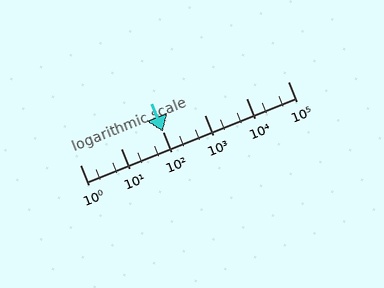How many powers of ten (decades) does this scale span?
The scale spans 5 decades, from 1 to 100000.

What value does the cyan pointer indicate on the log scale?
The pointer indicates approximately 100.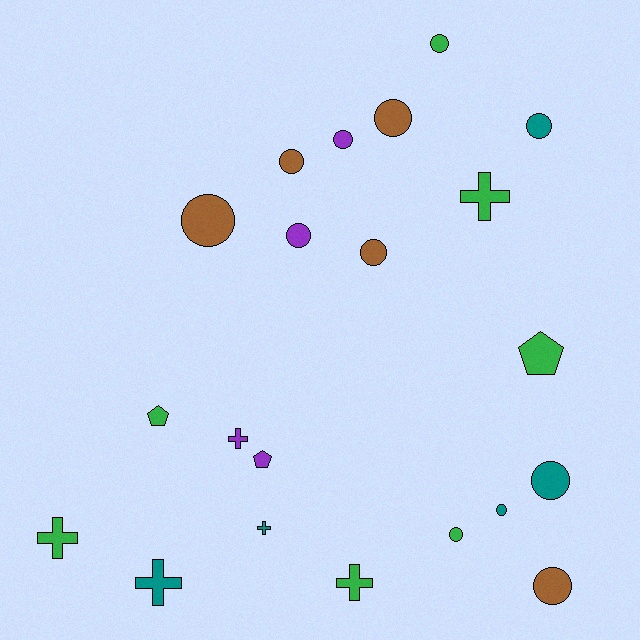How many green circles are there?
There are 2 green circles.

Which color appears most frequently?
Green, with 7 objects.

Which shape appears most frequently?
Circle, with 12 objects.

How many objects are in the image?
There are 21 objects.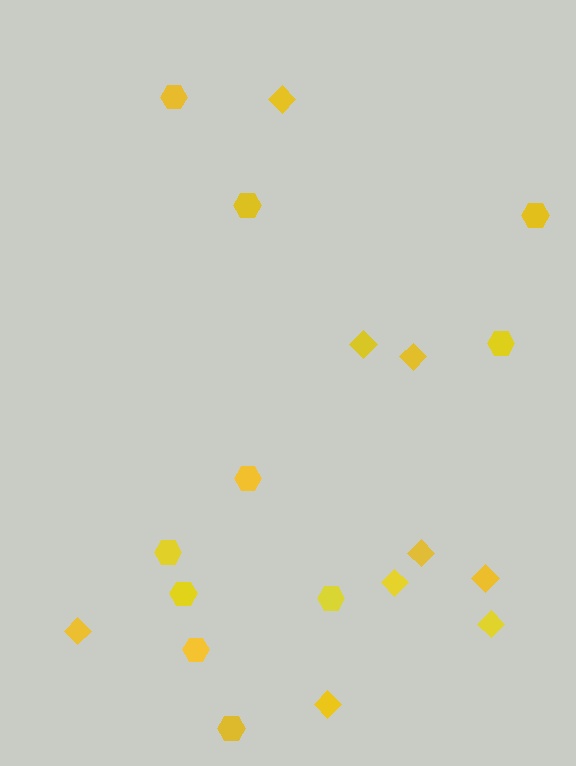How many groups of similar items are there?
There are 2 groups: one group of diamonds (9) and one group of hexagons (10).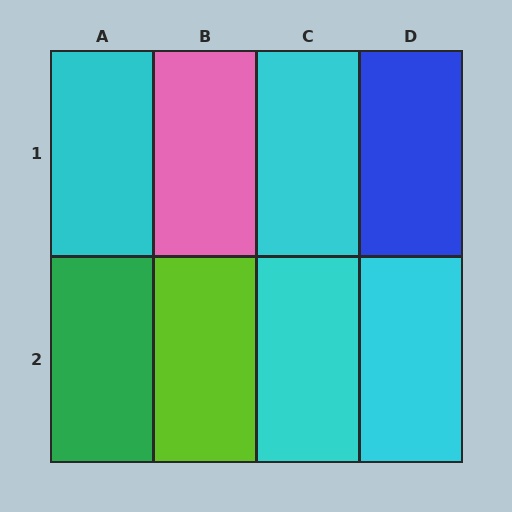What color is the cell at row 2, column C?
Cyan.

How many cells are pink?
1 cell is pink.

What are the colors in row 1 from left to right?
Cyan, pink, cyan, blue.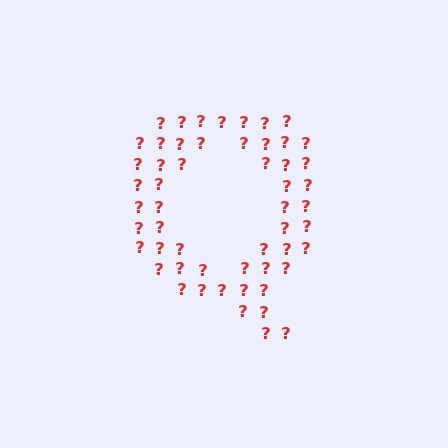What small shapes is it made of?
It is made of small question marks.